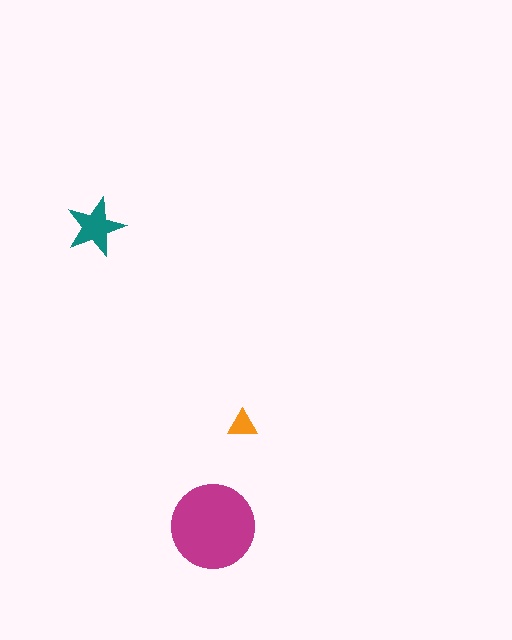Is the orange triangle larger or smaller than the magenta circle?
Smaller.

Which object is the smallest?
The orange triangle.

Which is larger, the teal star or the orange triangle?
The teal star.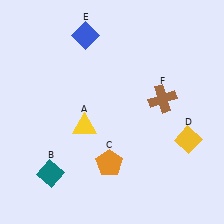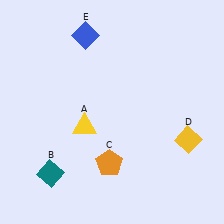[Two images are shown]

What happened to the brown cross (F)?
The brown cross (F) was removed in Image 2. It was in the top-right area of Image 1.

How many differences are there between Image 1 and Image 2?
There is 1 difference between the two images.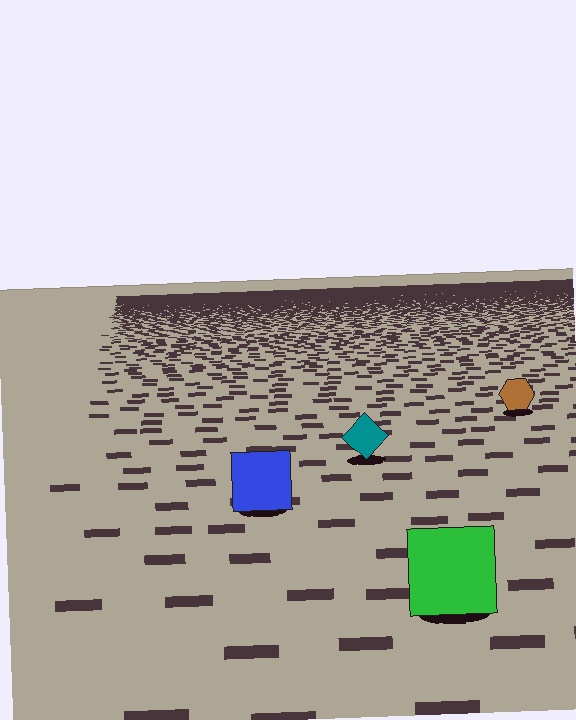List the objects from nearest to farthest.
From nearest to farthest: the green square, the blue square, the teal diamond, the brown hexagon.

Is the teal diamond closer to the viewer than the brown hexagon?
Yes. The teal diamond is closer — you can tell from the texture gradient: the ground texture is coarser near it.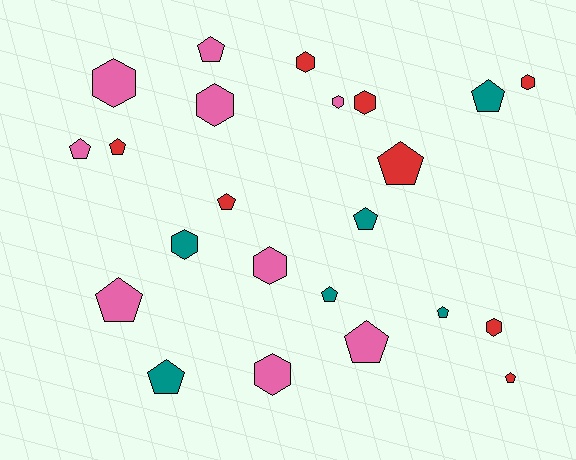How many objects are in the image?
There are 23 objects.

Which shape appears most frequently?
Pentagon, with 13 objects.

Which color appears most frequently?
Pink, with 9 objects.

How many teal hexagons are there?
There is 1 teal hexagon.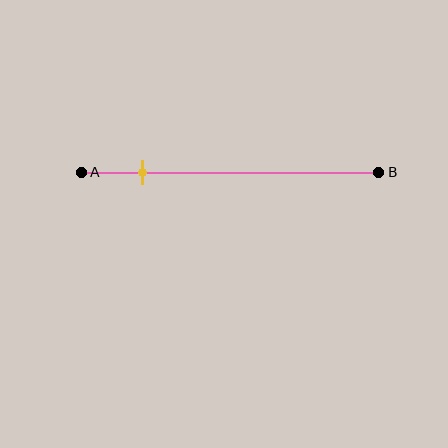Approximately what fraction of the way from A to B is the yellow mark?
The yellow mark is approximately 20% of the way from A to B.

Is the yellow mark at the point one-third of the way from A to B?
No, the mark is at about 20% from A, not at the 33% one-third point.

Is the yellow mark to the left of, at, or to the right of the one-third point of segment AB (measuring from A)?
The yellow mark is to the left of the one-third point of segment AB.